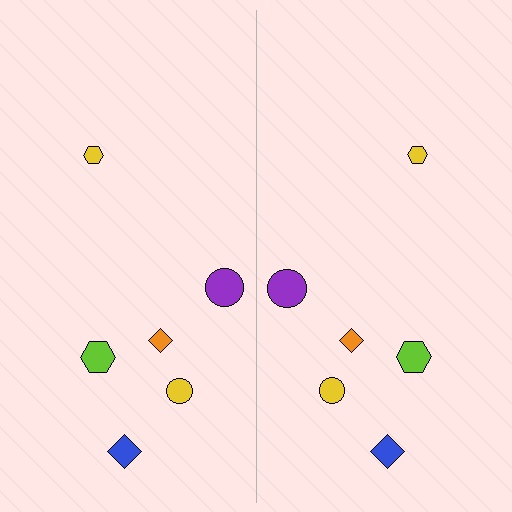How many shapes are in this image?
There are 12 shapes in this image.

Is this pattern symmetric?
Yes, this pattern has bilateral (reflection) symmetry.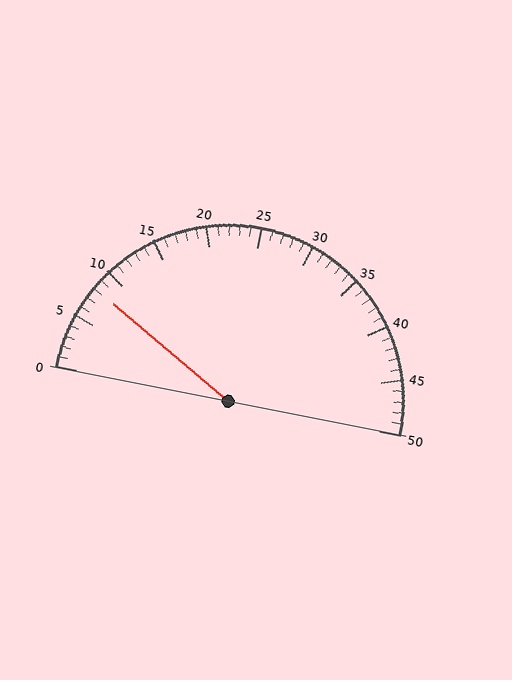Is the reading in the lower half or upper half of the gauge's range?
The reading is in the lower half of the range (0 to 50).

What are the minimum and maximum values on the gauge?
The gauge ranges from 0 to 50.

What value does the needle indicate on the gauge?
The needle indicates approximately 8.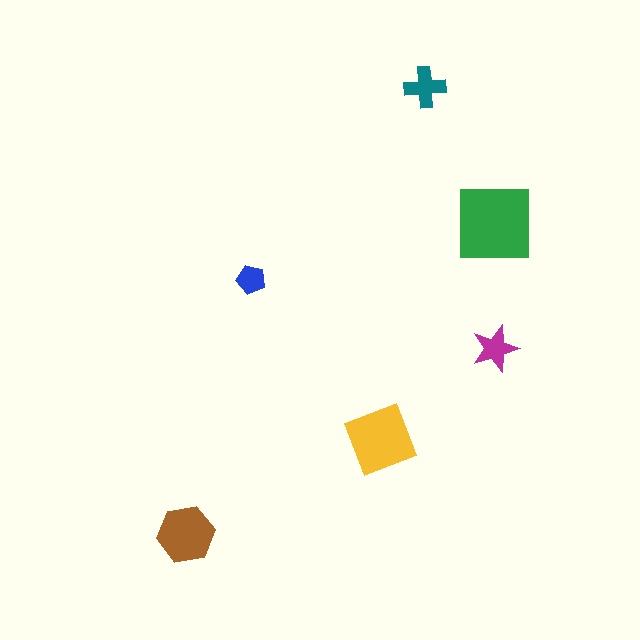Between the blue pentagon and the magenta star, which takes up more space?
The magenta star.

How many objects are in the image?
There are 6 objects in the image.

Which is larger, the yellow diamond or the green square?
The green square.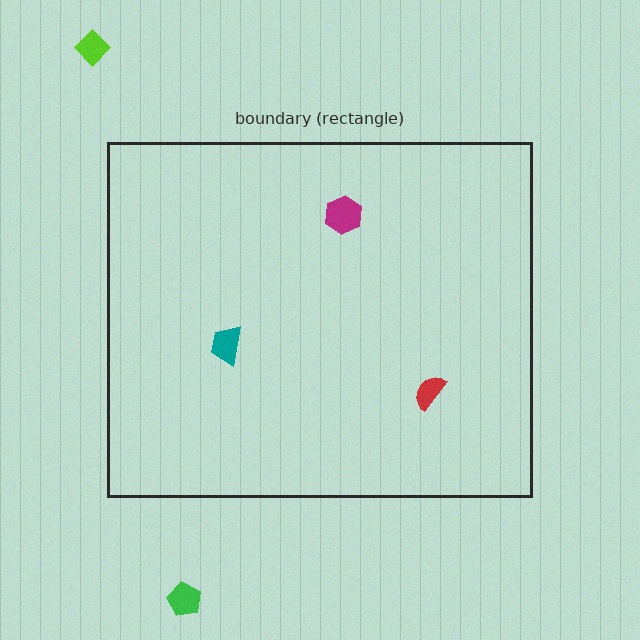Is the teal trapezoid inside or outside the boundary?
Inside.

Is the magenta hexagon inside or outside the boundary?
Inside.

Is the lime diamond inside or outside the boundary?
Outside.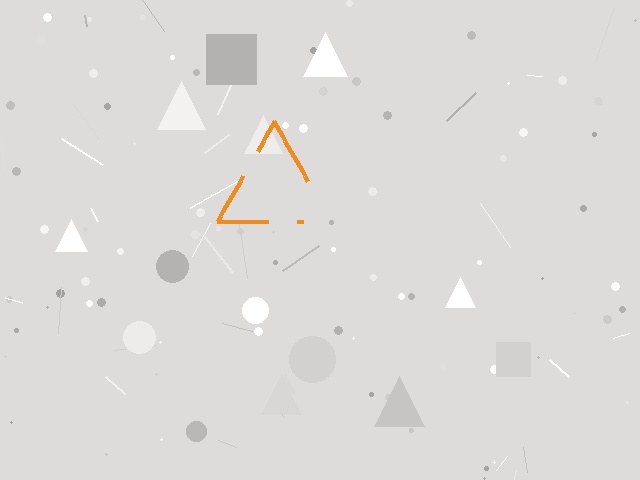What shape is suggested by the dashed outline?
The dashed outline suggests a triangle.